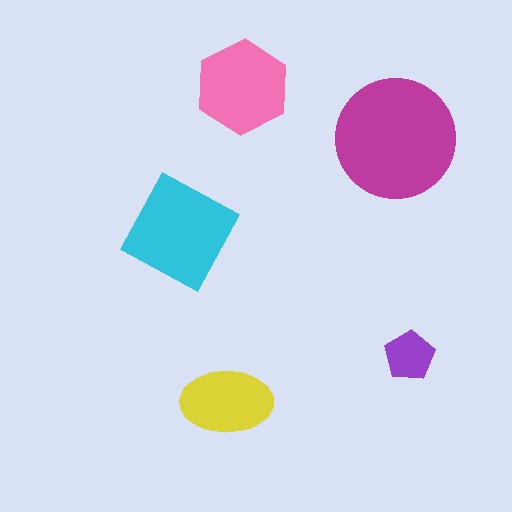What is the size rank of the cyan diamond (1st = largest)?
2nd.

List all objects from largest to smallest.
The magenta circle, the cyan diamond, the pink hexagon, the yellow ellipse, the purple pentagon.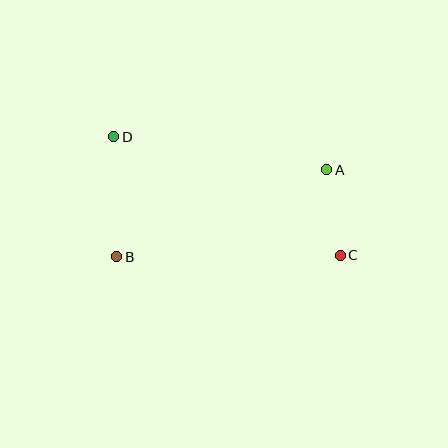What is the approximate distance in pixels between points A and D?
The distance between A and D is approximately 215 pixels.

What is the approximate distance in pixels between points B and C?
The distance between B and C is approximately 224 pixels.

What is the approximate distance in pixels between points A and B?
The distance between A and B is approximately 227 pixels.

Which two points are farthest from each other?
Points C and D are farthest from each other.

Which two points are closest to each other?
Points A and C are closest to each other.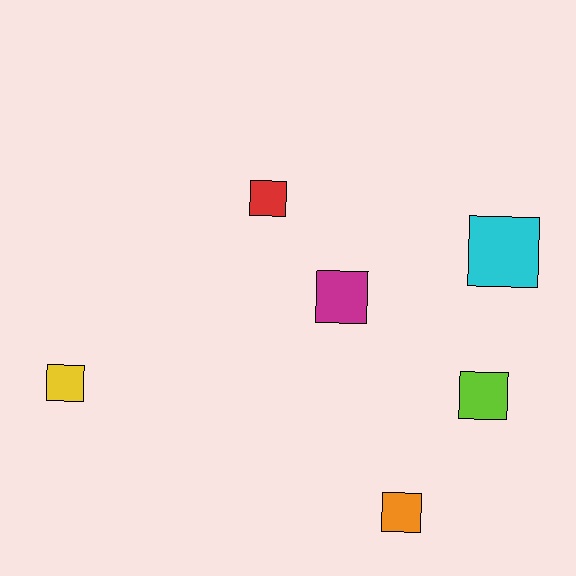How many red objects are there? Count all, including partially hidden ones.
There is 1 red object.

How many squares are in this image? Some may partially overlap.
There are 6 squares.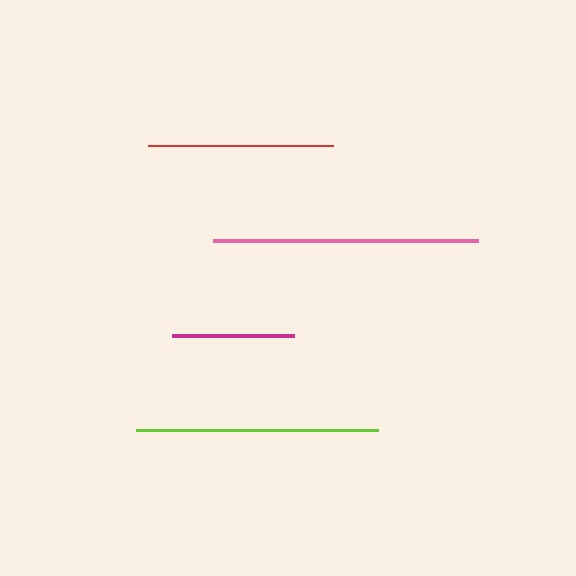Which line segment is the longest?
The pink line is the longest at approximately 265 pixels.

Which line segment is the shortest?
The magenta line is the shortest at approximately 122 pixels.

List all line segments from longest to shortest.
From longest to shortest: pink, lime, red, magenta.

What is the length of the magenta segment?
The magenta segment is approximately 122 pixels long.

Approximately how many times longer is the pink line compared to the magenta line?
The pink line is approximately 2.2 times the length of the magenta line.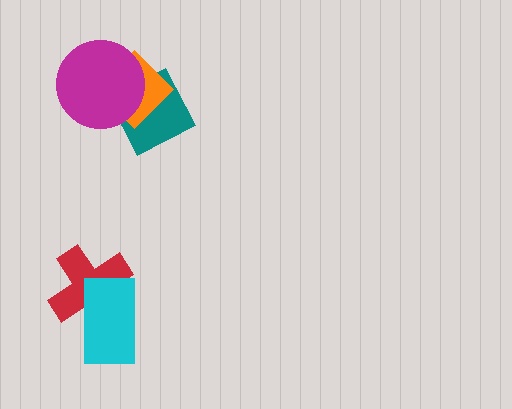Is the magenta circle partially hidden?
No, no other shape covers it.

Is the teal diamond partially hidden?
Yes, it is partially covered by another shape.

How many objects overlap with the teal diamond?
2 objects overlap with the teal diamond.